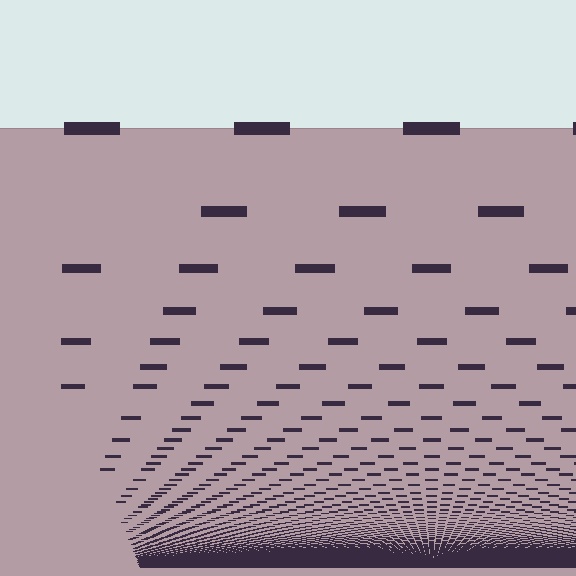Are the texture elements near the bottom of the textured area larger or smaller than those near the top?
Smaller. The gradient is inverted — elements near the bottom are smaller and denser.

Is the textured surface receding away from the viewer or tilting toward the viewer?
The surface appears to tilt toward the viewer. Texture elements get larger and sparser toward the top.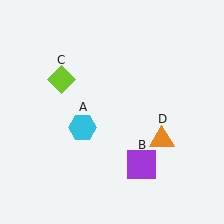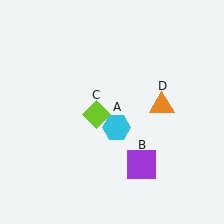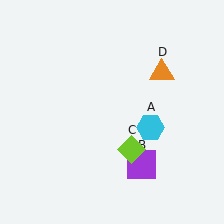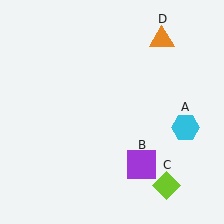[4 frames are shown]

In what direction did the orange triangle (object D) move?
The orange triangle (object D) moved up.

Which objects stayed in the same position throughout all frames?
Purple square (object B) remained stationary.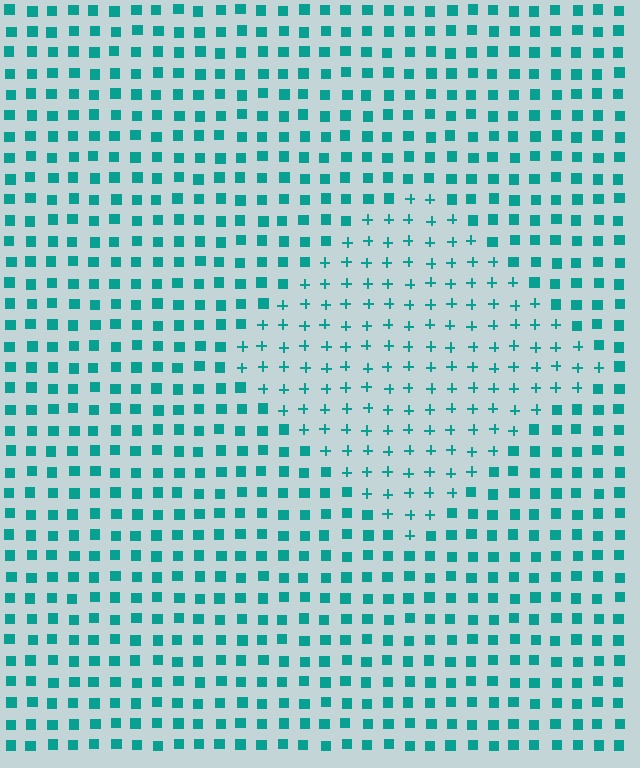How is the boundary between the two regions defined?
The boundary is defined by a change in element shape: plus signs inside vs. squares outside. All elements share the same color and spacing.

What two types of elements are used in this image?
The image uses plus signs inside the diamond region and squares outside it.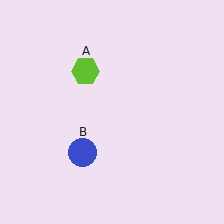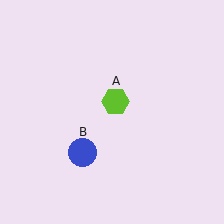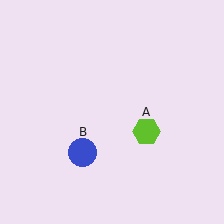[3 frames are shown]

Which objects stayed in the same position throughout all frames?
Blue circle (object B) remained stationary.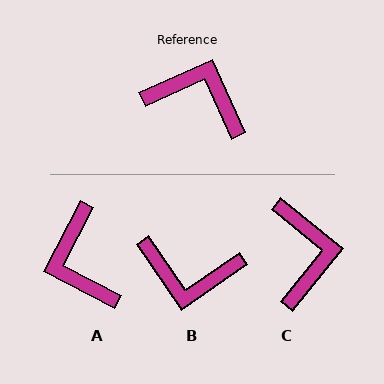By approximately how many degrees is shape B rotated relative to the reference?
Approximately 169 degrees clockwise.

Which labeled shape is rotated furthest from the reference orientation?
B, about 169 degrees away.